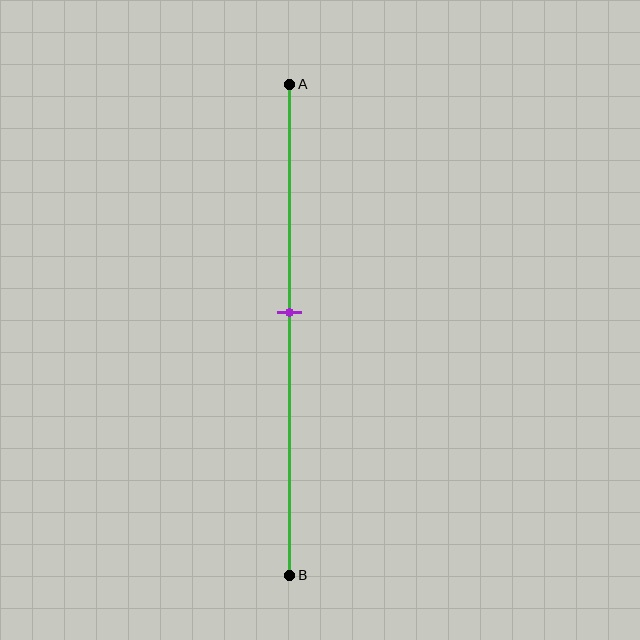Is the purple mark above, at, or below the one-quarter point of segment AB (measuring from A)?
The purple mark is below the one-quarter point of segment AB.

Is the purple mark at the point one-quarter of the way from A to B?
No, the mark is at about 45% from A, not at the 25% one-quarter point.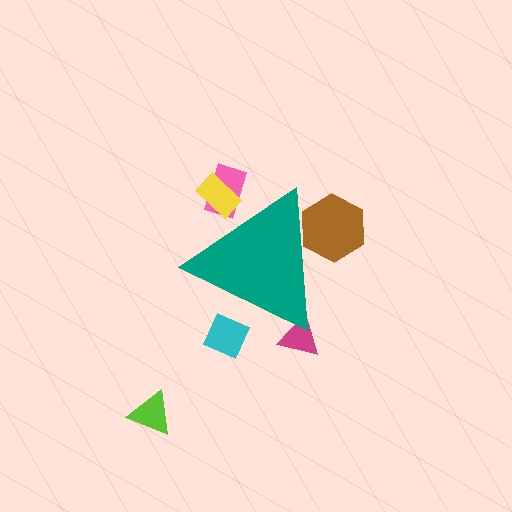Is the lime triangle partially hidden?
No, the lime triangle is fully visible.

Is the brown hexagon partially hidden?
Yes, the brown hexagon is partially hidden behind the teal triangle.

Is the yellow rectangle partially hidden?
Yes, the yellow rectangle is partially hidden behind the teal triangle.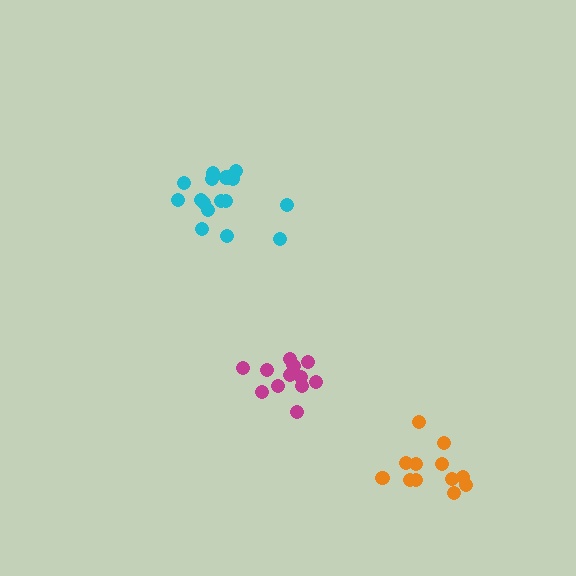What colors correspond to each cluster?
The clusters are colored: magenta, cyan, orange.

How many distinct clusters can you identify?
There are 3 distinct clusters.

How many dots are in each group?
Group 1: 13 dots, Group 2: 16 dots, Group 3: 12 dots (41 total).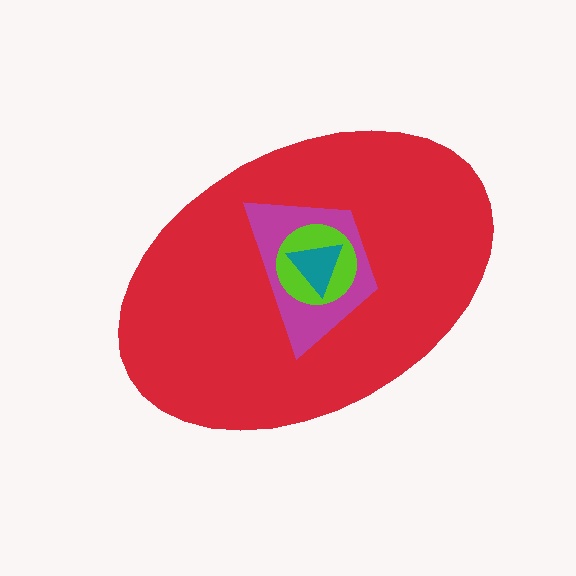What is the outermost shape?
The red ellipse.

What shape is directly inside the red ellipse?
The magenta trapezoid.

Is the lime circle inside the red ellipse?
Yes.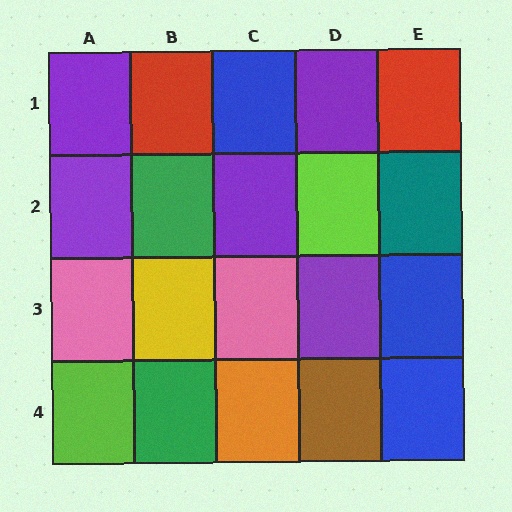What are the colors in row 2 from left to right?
Purple, green, purple, lime, teal.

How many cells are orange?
1 cell is orange.